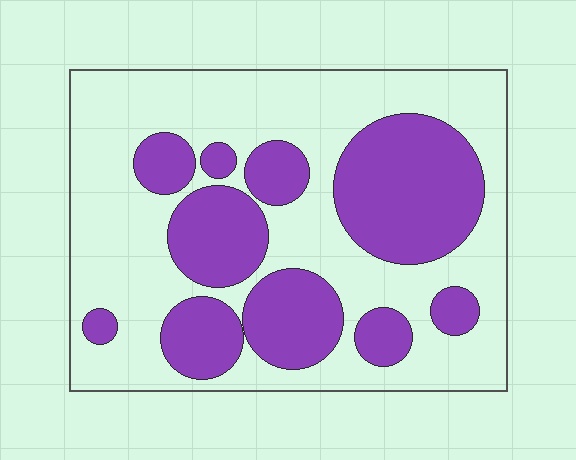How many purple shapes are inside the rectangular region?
10.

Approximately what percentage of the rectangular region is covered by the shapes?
Approximately 40%.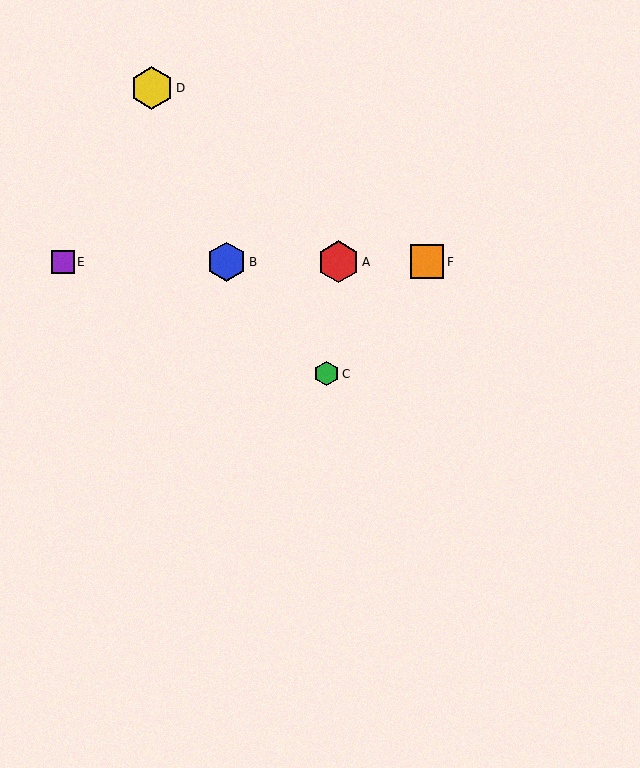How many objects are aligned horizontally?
4 objects (A, B, E, F) are aligned horizontally.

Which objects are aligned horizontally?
Objects A, B, E, F are aligned horizontally.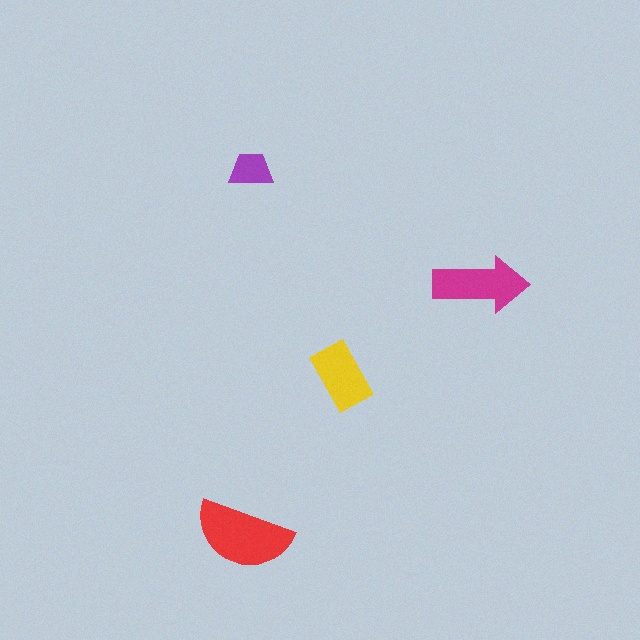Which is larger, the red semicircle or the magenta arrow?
The red semicircle.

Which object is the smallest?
The purple trapezoid.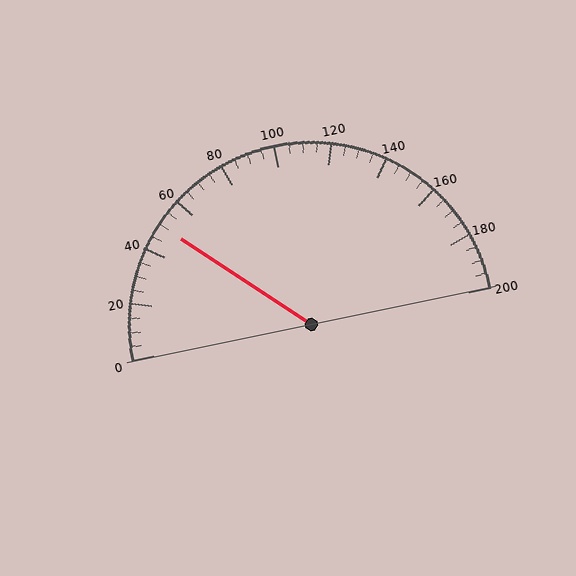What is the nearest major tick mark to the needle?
The nearest major tick mark is 40.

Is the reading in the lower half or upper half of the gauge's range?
The reading is in the lower half of the range (0 to 200).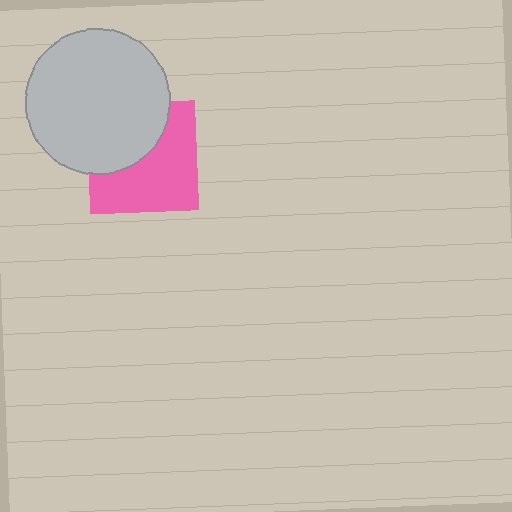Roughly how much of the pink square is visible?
About half of it is visible (roughly 59%).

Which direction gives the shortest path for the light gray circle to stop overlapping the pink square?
Moving toward the upper-left gives the shortest separation.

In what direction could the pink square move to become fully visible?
The pink square could move toward the lower-right. That would shift it out from behind the light gray circle entirely.